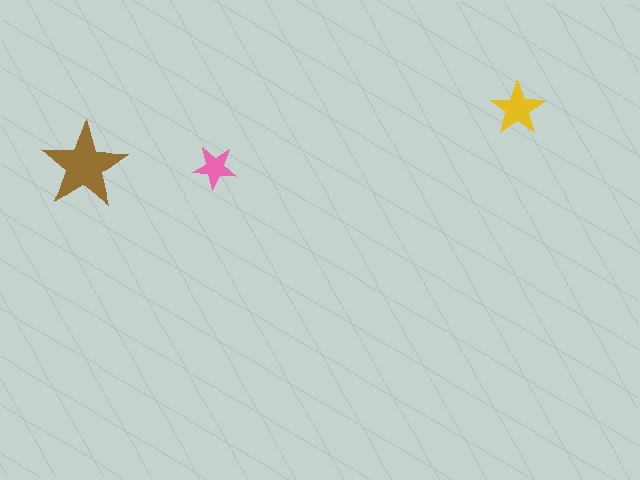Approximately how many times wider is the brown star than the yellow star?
About 1.5 times wider.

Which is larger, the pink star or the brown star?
The brown one.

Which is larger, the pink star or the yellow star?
The yellow one.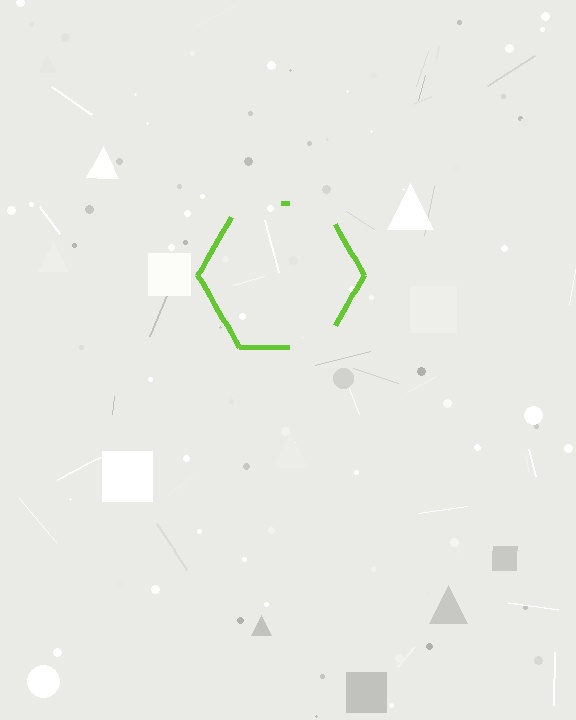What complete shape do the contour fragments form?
The contour fragments form a hexagon.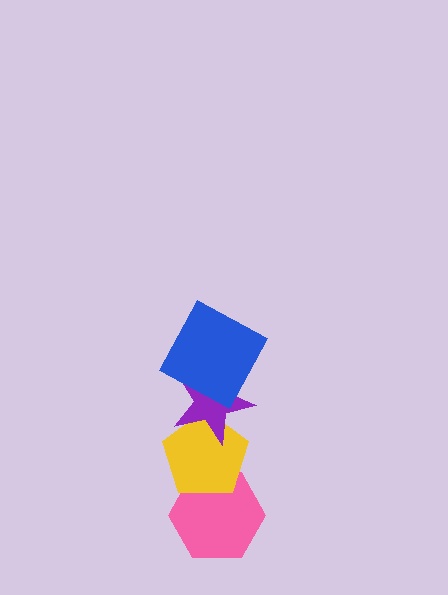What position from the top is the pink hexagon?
The pink hexagon is 4th from the top.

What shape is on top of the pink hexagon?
The yellow pentagon is on top of the pink hexagon.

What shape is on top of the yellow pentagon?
The purple star is on top of the yellow pentagon.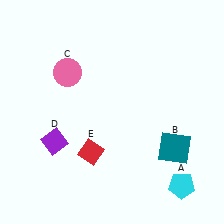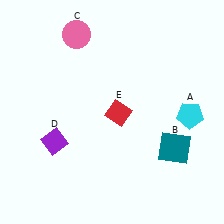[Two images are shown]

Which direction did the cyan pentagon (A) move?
The cyan pentagon (A) moved up.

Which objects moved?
The objects that moved are: the cyan pentagon (A), the pink circle (C), the red diamond (E).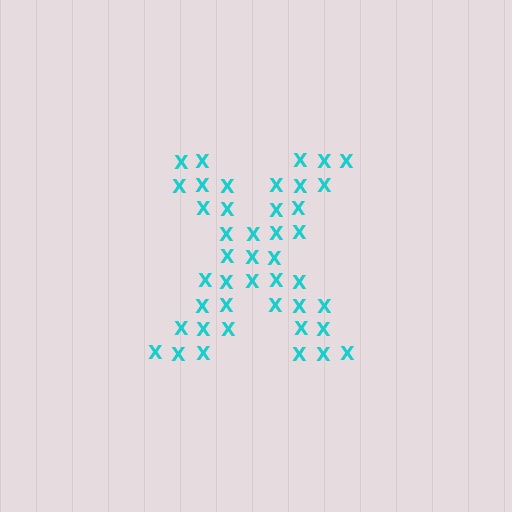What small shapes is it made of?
It is made of small letter X's.